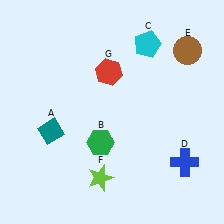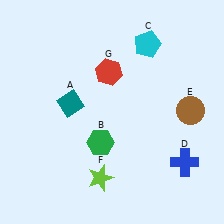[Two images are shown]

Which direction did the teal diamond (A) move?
The teal diamond (A) moved up.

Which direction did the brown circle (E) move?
The brown circle (E) moved down.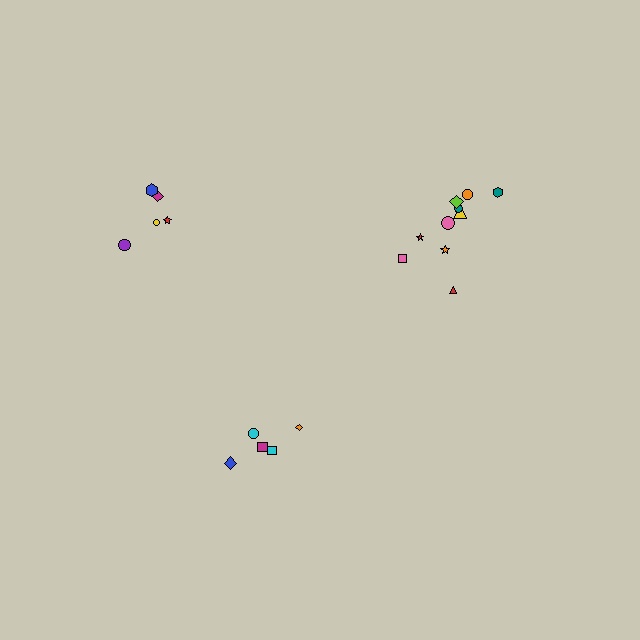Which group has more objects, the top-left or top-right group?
The top-right group.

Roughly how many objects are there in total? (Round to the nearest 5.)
Roughly 20 objects in total.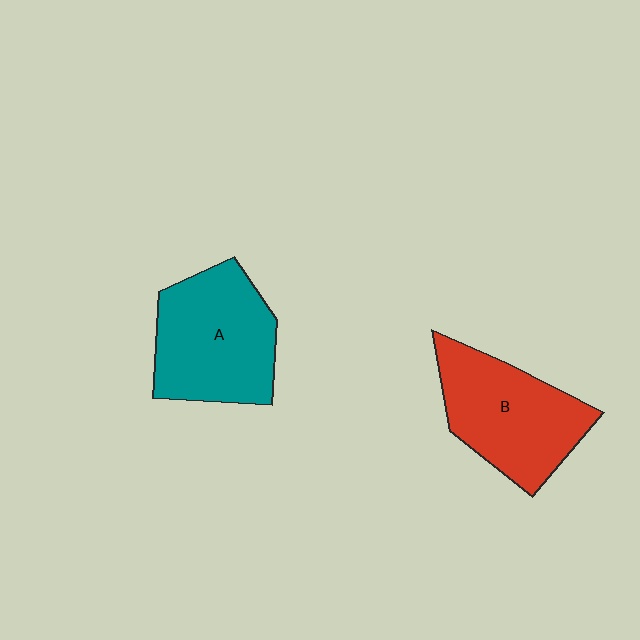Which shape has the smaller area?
Shape B (red).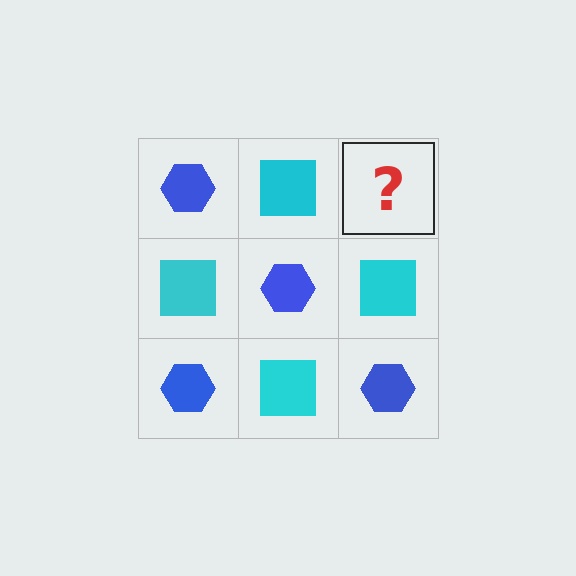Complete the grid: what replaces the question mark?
The question mark should be replaced with a blue hexagon.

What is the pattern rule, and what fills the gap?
The rule is that it alternates blue hexagon and cyan square in a checkerboard pattern. The gap should be filled with a blue hexagon.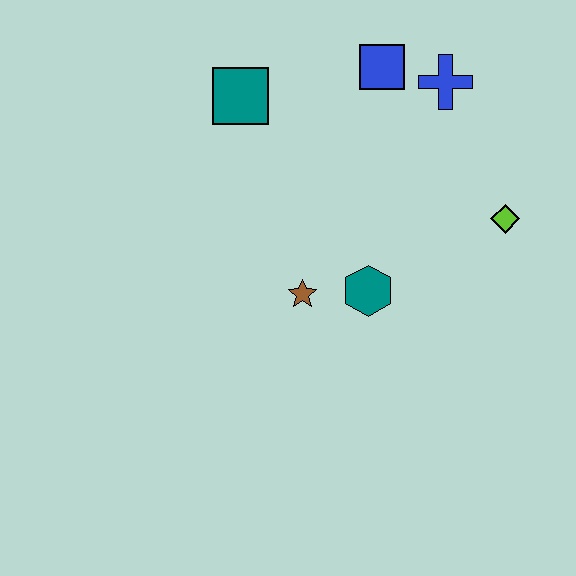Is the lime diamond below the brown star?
No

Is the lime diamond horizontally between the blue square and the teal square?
No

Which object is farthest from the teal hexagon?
The teal square is farthest from the teal hexagon.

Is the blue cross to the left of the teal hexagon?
No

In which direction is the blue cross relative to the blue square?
The blue cross is to the right of the blue square.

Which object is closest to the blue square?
The blue cross is closest to the blue square.